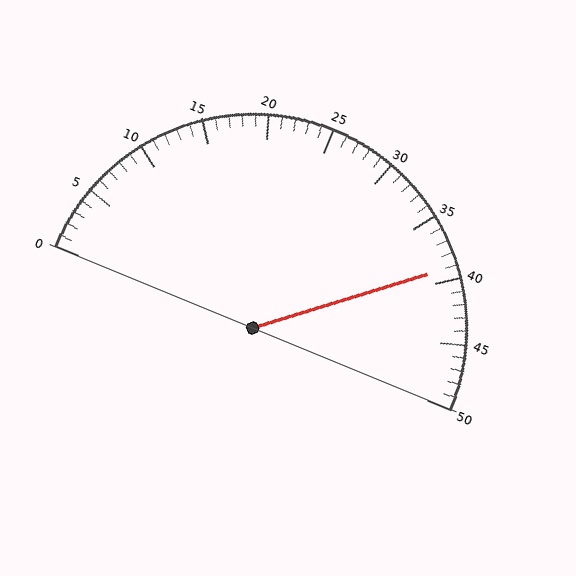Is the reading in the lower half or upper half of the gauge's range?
The reading is in the upper half of the range (0 to 50).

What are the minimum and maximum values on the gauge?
The gauge ranges from 0 to 50.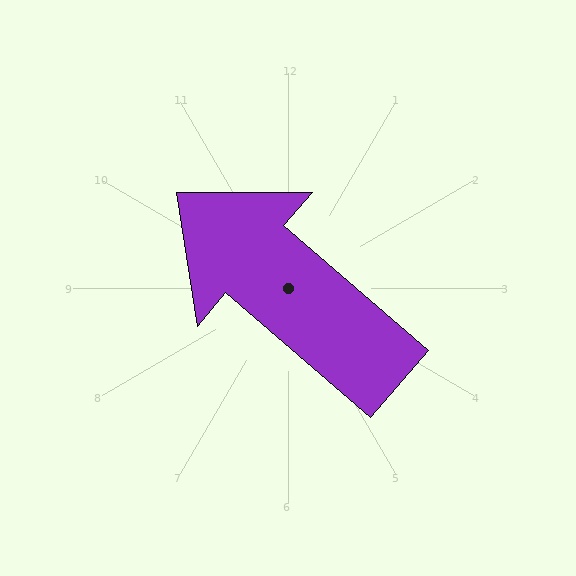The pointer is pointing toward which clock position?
Roughly 10 o'clock.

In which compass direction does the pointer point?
Northwest.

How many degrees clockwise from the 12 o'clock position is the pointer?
Approximately 311 degrees.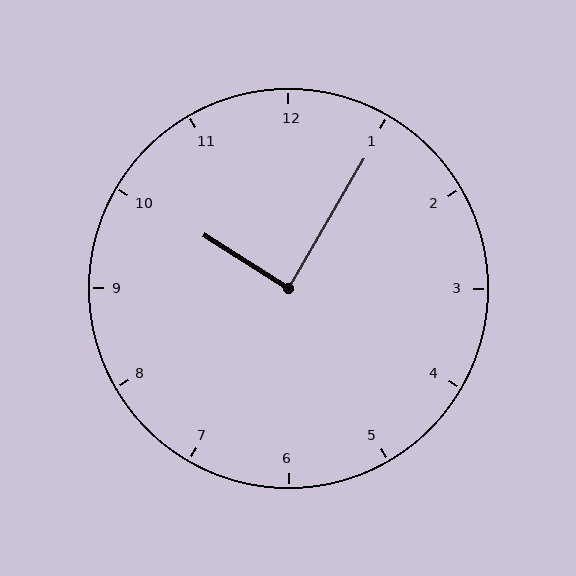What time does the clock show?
10:05.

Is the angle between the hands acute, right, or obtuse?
It is right.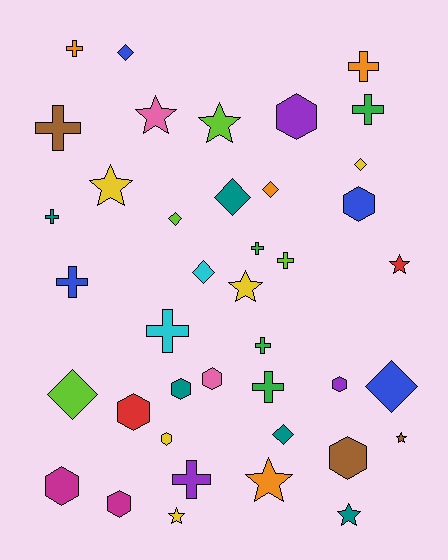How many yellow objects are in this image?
There are 5 yellow objects.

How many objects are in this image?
There are 40 objects.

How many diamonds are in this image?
There are 9 diamonds.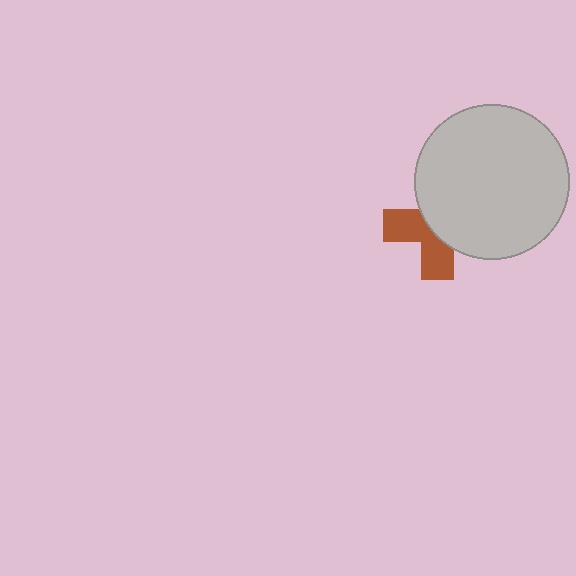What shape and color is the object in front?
The object in front is a light gray circle.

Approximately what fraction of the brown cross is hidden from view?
Roughly 56% of the brown cross is hidden behind the light gray circle.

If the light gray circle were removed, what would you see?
You would see the complete brown cross.